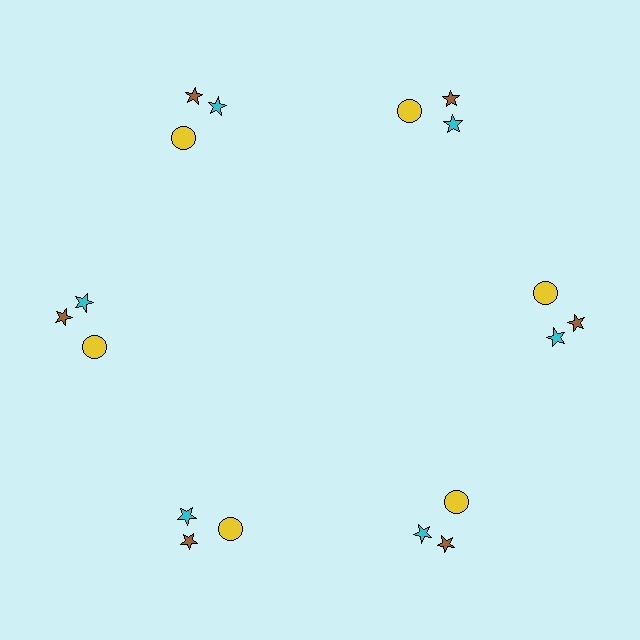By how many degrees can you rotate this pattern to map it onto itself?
The pattern maps onto itself every 60 degrees of rotation.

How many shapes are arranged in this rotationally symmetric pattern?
There are 18 shapes, arranged in 6 groups of 3.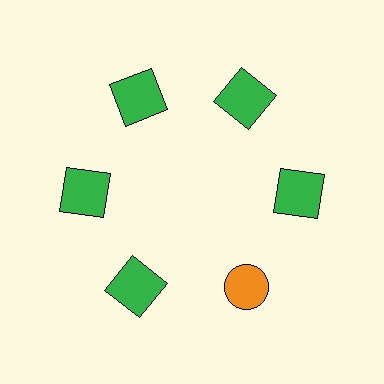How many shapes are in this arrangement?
There are 6 shapes arranged in a ring pattern.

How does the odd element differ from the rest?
It differs in both color (orange instead of green) and shape (circle instead of square).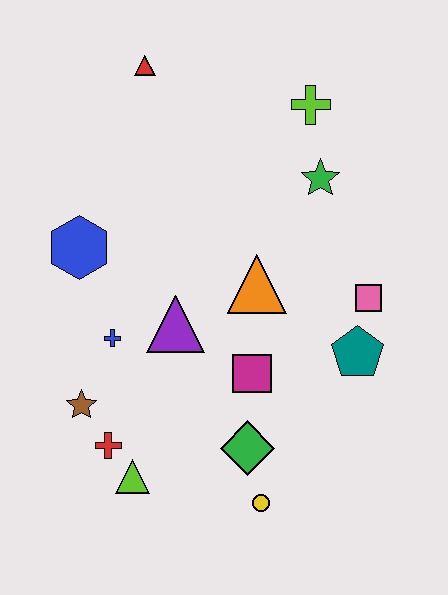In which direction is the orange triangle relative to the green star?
The orange triangle is below the green star.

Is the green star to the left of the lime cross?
No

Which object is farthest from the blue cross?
The lime cross is farthest from the blue cross.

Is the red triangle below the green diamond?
No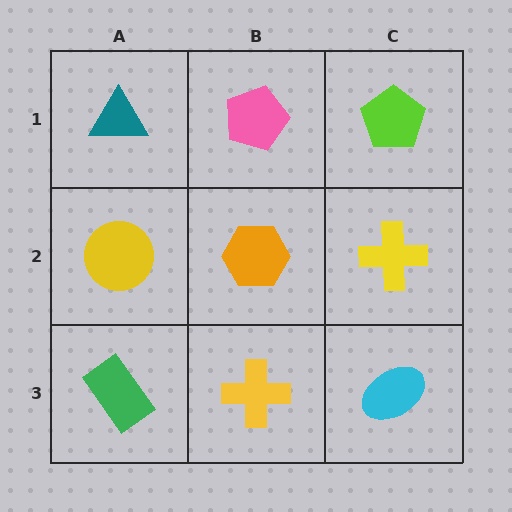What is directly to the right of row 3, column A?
A yellow cross.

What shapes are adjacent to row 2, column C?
A lime pentagon (row 1, column C), a cyan ellipse (row 3, column C), an orange hexagon (row 2, column B).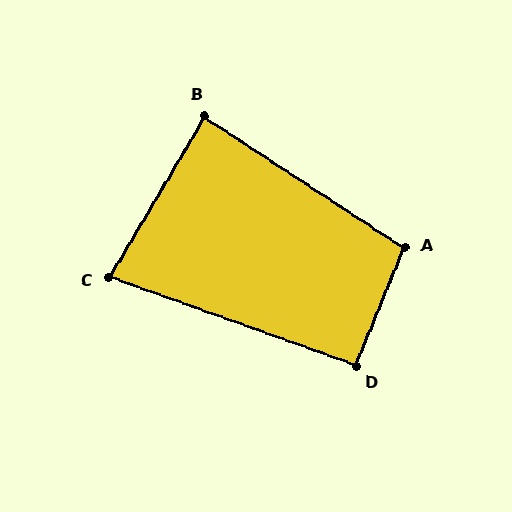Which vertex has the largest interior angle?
A, at approximately 101 degrees.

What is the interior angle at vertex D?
Approximately 93 degrees (approximately right).